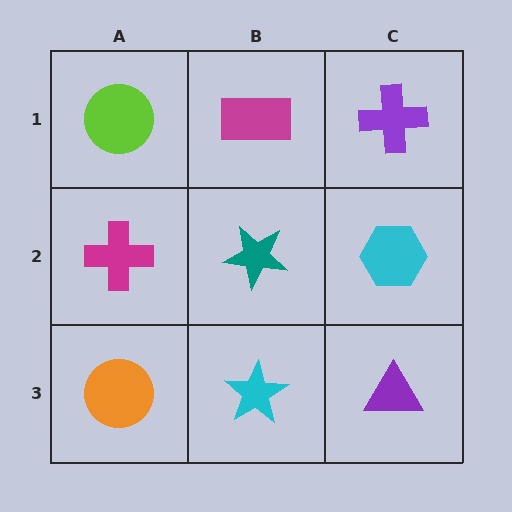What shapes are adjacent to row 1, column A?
A magenta cross (row 2, column A), a magenta rectangle (row 1, column B).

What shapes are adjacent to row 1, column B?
A teal star (row 2, column B), a lime circle (row 1, column A), a purple cross (row 1, column C).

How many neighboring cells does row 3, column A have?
2.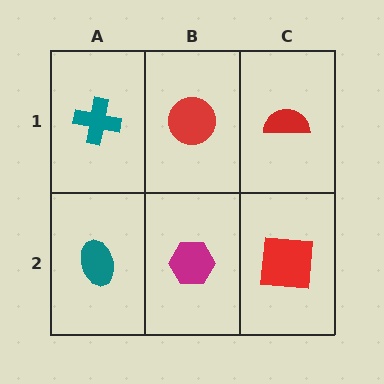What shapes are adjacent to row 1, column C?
A red square (row 2, column C), a red circle (row 1, column B).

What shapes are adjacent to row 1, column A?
A teal ellipse (row 2, column A), a red circle (row 1, column B).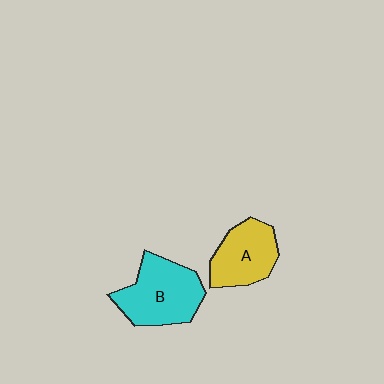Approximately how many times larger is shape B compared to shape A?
Approximately 1.3 times.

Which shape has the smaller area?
Shape A (yellow).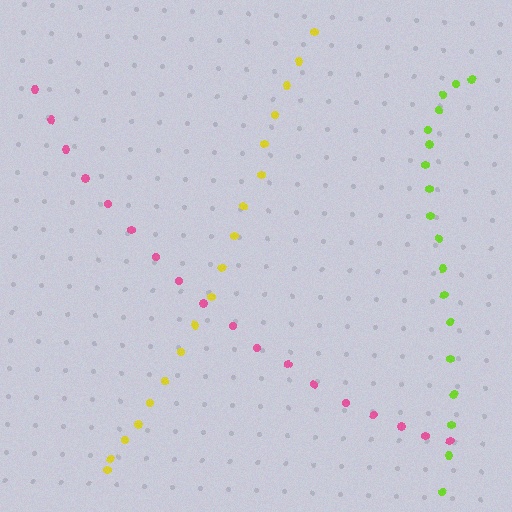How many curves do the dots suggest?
There are 3 distinct paths.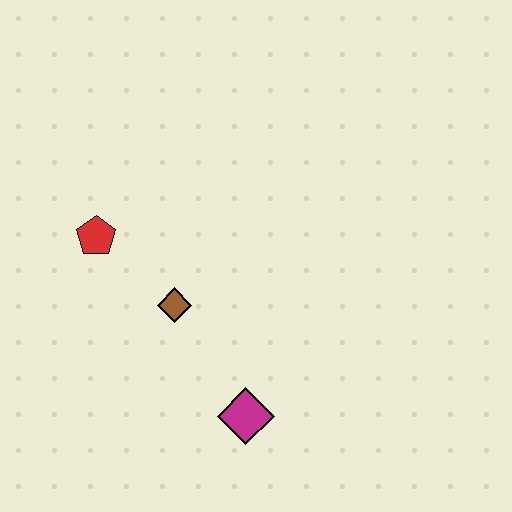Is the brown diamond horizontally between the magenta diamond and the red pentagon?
Yes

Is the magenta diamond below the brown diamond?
Yes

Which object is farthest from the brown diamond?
The magenta diamond is farthest from the brown diamond.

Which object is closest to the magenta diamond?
The brown diamond is closest to the magenta diamond.